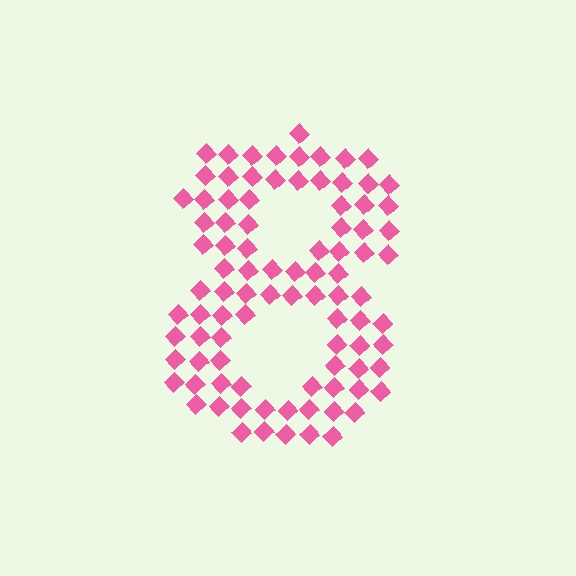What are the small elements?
The small elements are diamonds.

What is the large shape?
The large shape is the digit 8.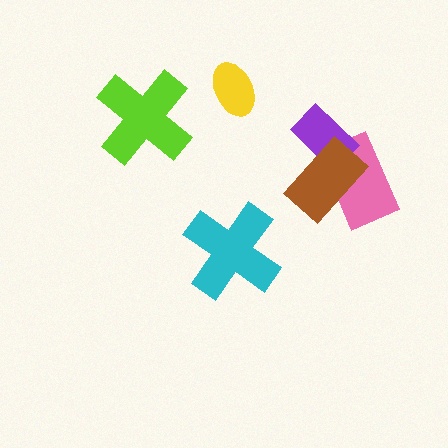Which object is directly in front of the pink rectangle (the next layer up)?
The purple rectangle is directly in front of the pink rectangle.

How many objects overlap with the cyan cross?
0 objects overlap with the cyan cross.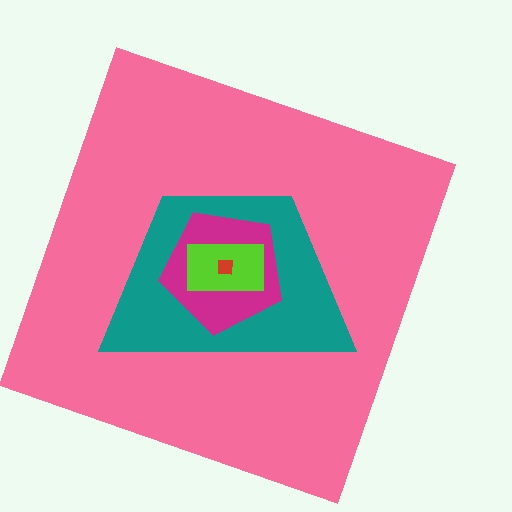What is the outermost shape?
The pink square.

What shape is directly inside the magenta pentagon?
The lime rectangle.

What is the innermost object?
The red square.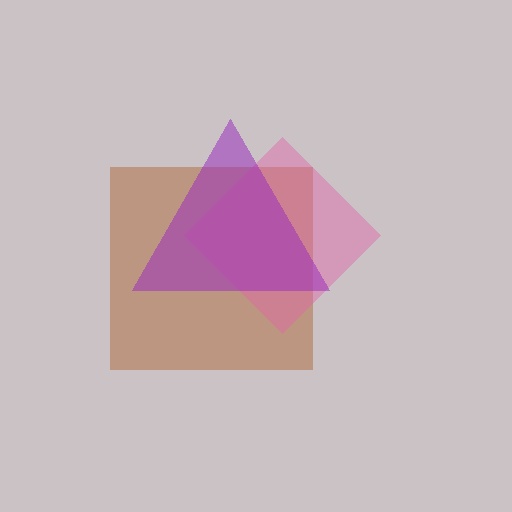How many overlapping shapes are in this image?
There are 3 overlapping shapes in the image.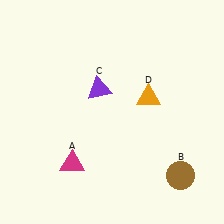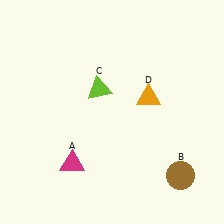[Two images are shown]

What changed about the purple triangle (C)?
In Image 1, C is purple. In Image 2, it changed to lime.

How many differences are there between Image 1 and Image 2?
There is 1 difference between the two images.